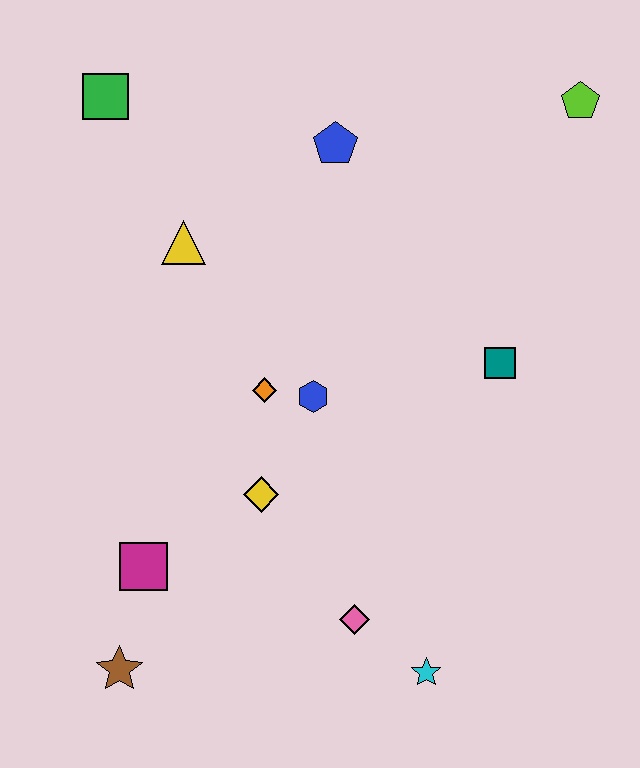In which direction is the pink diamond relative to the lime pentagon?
The pink diamond is below the lime pentagon.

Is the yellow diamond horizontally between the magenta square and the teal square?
Yes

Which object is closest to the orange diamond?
The blue hexagon is closest to the orange diamond.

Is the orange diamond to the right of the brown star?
Yes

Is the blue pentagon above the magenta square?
Yes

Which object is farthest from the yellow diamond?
The lime pentagon is farthest from the yellow diamond.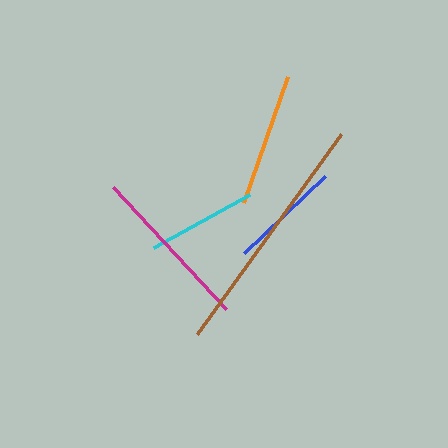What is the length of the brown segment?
The brown segment is approximately 247 pixels long.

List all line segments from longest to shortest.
From longest to shortest: brown, magenta, orange, blue, cyan.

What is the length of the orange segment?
The orange segment is approximately 134 pixels long.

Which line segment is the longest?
The brown line is the longest at approximately 247 pixels.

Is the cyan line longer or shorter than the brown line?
The brown line is longer than the cyan line.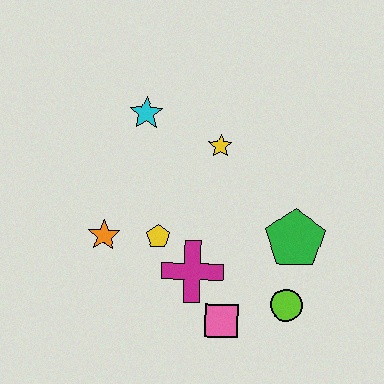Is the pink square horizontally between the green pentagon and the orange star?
Yes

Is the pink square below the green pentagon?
Yes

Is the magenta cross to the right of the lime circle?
No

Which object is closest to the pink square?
The magenta cross is closest to the pink square.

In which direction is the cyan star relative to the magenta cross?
The cyan star is above the magenta cross.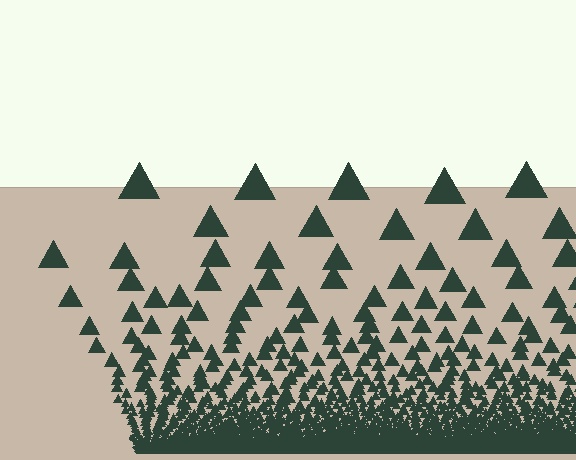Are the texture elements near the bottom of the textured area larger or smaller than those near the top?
Smaller. The gradient is inverted — elements near the bottom are smaller and denser.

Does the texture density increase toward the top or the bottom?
Density increases toward the bottom.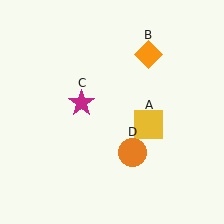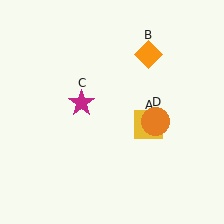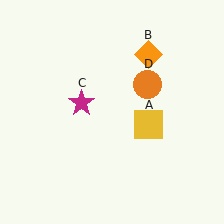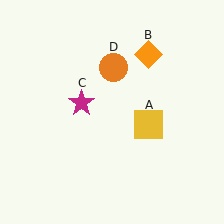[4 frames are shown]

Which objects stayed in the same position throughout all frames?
Yellow square (object A) and orange diamond (object B) and magenta star (object C) remained stationary.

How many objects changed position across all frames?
1 object changed position: orange circle (object D).